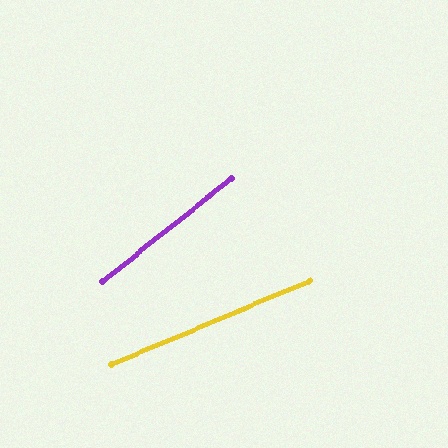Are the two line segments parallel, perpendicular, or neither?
Neither parallel nor perpendicular — they differ by about 16°.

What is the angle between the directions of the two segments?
Approximately 16 degrees.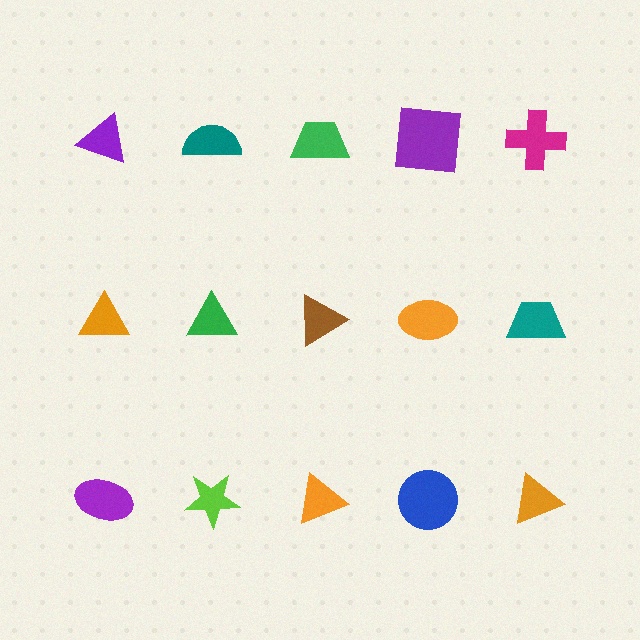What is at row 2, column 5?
A teal trapezoid.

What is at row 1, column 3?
A green trapezoid.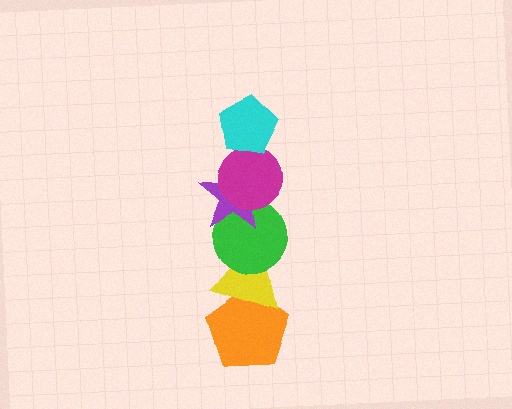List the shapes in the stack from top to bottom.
From top to bottom: the cyan pentagon, the magenta circle, the purple star, the green circle, the yellow triangle, the orange pentagon.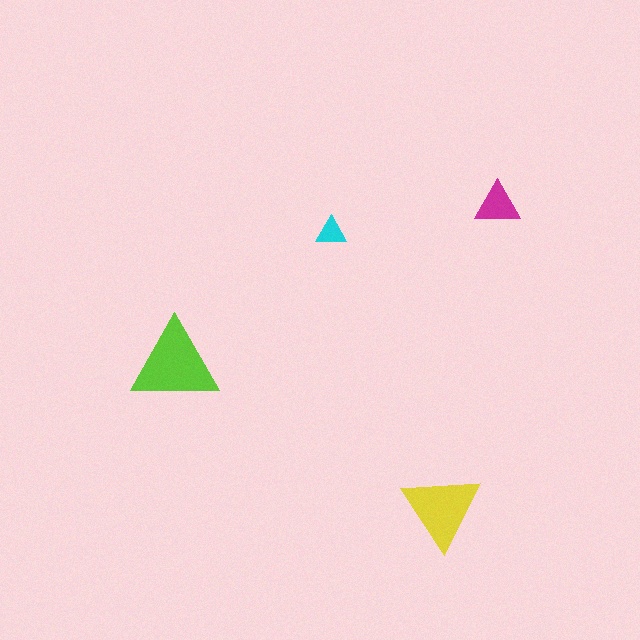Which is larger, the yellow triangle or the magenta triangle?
The yellow one.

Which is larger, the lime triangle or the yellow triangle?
The lime one.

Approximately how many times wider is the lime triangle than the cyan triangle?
About 3 times wider.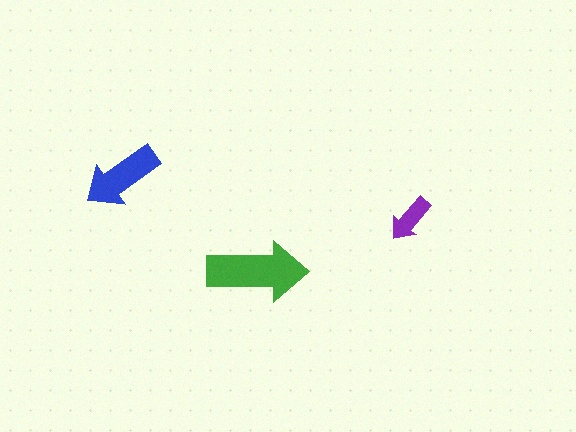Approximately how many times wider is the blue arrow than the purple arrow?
About 1.5 times wider.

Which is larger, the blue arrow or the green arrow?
The green one.